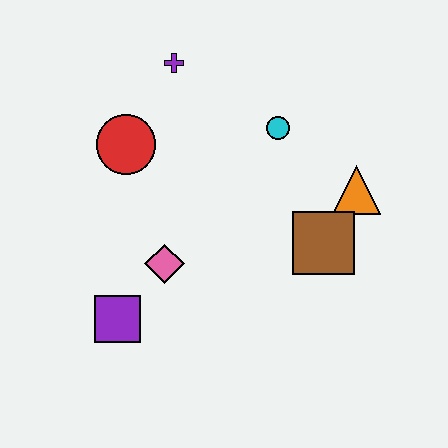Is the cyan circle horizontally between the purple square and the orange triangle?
Yes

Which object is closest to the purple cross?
The red circle is closest to the purple cross.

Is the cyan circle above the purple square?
Yes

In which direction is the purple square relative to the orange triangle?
The purple square is to the left of the orange triangle.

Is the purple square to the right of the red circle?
No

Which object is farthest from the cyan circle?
The purple square is farthest from the cyan circle.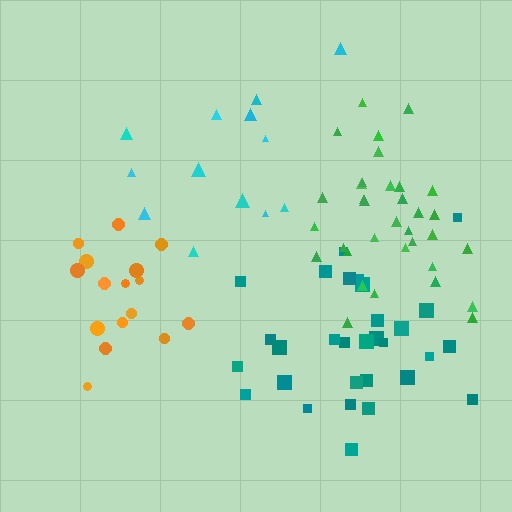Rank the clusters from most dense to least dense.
orange, green, teal, cyan.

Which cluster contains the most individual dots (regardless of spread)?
Green (34).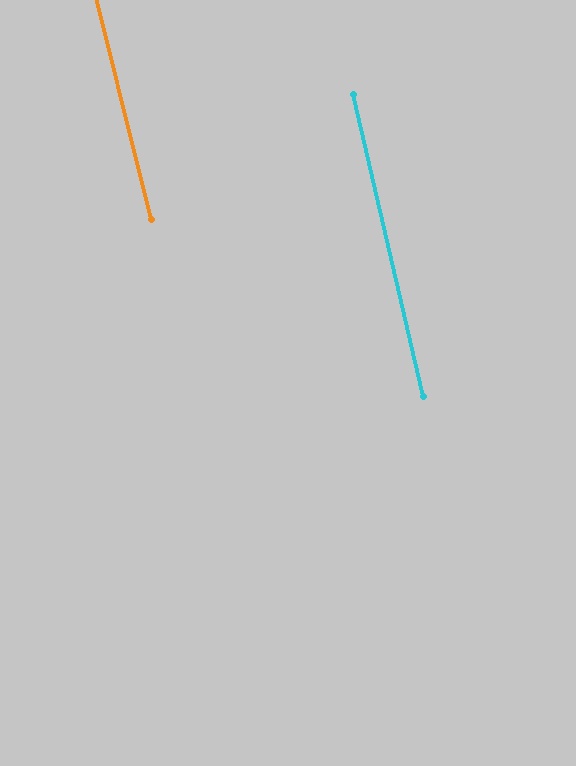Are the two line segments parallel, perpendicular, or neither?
Parallel — their directions differ by only 0.7°.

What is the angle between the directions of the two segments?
Approximately 1 degree.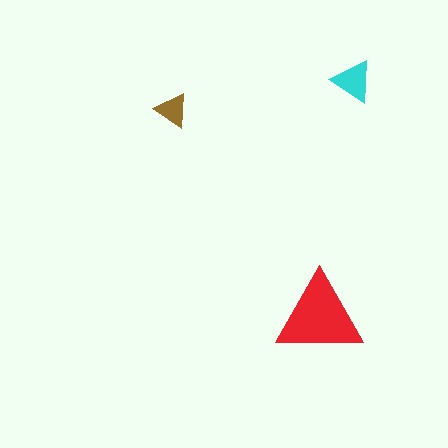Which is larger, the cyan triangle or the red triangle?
The red one.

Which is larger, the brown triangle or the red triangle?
The red one.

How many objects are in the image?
There are 3 objects in the image.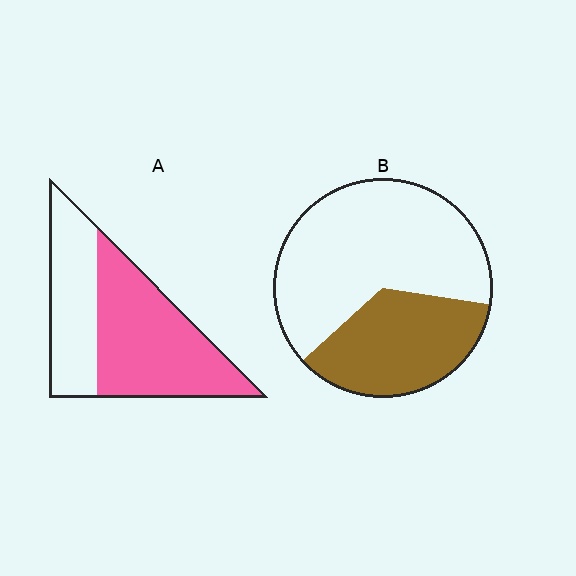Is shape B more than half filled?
No.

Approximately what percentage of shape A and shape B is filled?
A is approximately 60% and B is approximately 35%.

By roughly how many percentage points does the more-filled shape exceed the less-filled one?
By roughly 25 percentage points (A over B).